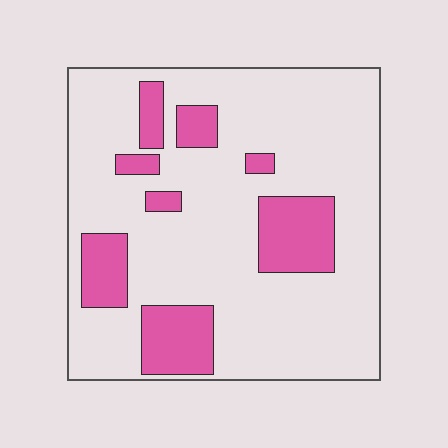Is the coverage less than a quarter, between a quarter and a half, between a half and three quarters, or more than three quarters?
Less than a quarter.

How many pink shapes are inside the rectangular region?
8.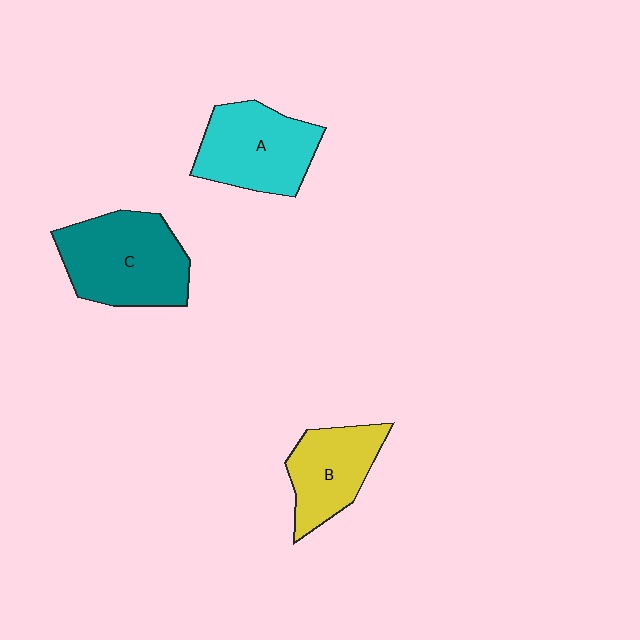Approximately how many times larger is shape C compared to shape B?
Approximately 1.4 times.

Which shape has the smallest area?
Shape B (yellow).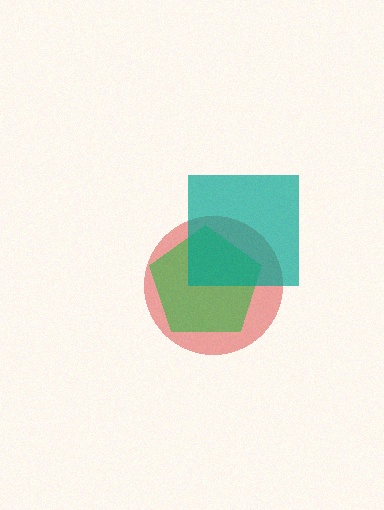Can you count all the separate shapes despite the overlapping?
Yes, there are 3 separate shapes.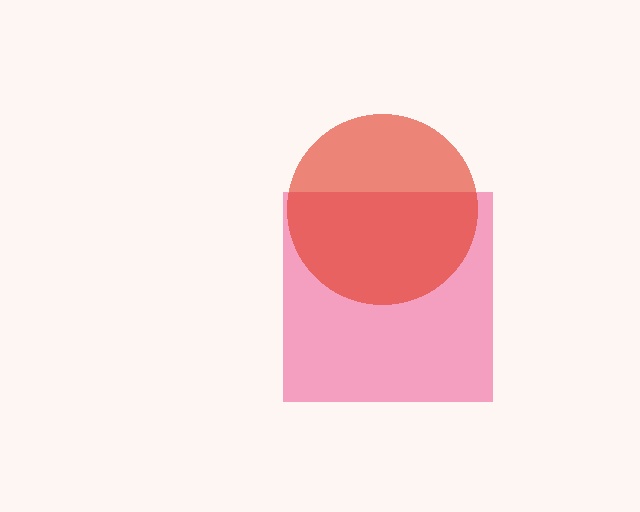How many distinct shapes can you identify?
There are 2 distinct shapes: a pink square, a red circle.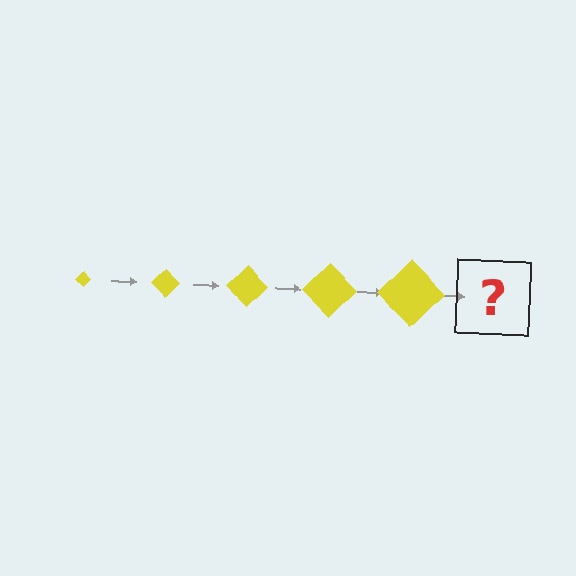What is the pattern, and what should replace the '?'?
The pattern is that the diamond gets progressively larger each step. The '?' should be a yellow diamond, larger than the previous one.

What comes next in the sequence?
The next element should be a yellow diamond, larger than the previous one.